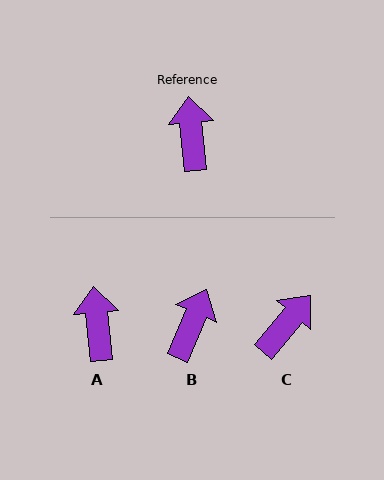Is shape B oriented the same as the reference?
No, it is off by about 29 degrees.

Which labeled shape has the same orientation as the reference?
A.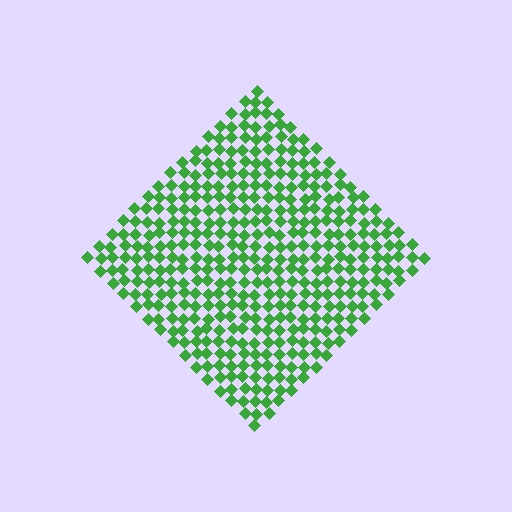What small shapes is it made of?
It is made of small diamonds.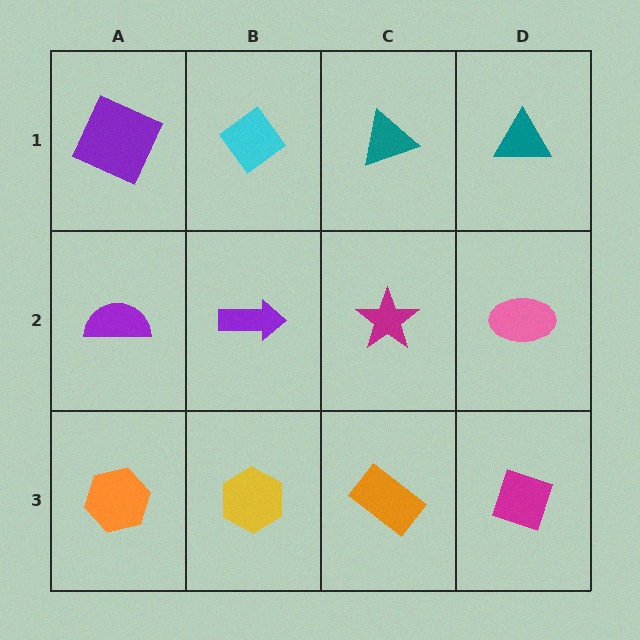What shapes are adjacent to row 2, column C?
A teal triangle (row 1, column C), an orange rectangle (row 3, column C), a purple arrow (row 2, column B), a pink ellipse (row 2, column D).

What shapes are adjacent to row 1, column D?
A pink ellipse (row 2, column D), a teal triangle (row 1, column C).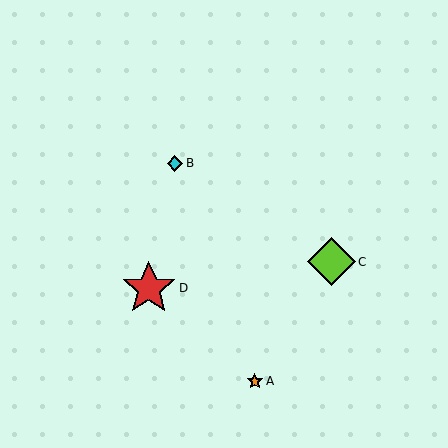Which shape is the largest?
The red star (labeled D) is the largest.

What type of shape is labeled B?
Shape B is a cyan diamond.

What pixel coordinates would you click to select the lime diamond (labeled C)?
Click at (331, 262) to select the lime diamond C.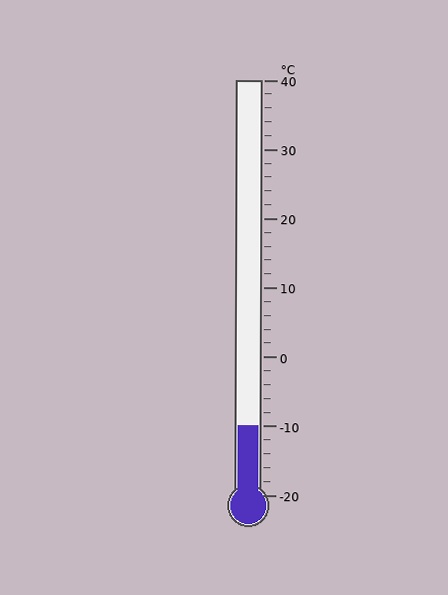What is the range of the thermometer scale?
The thermometer scale ranges from -20°C to 40°C.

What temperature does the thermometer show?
The thermometer shows approximately -10°C.